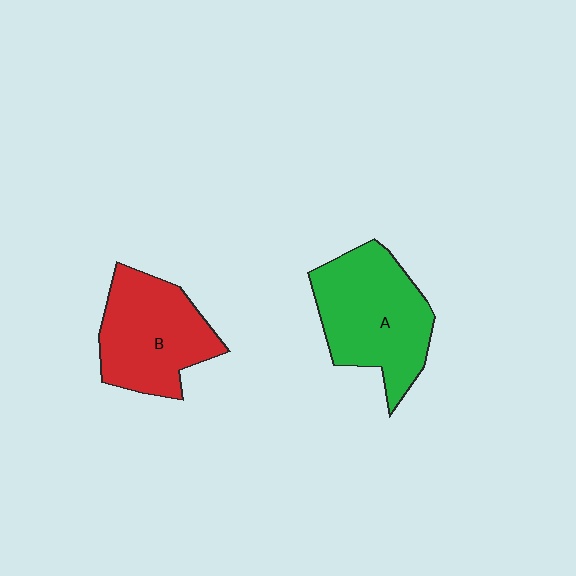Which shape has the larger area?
Shape A (green).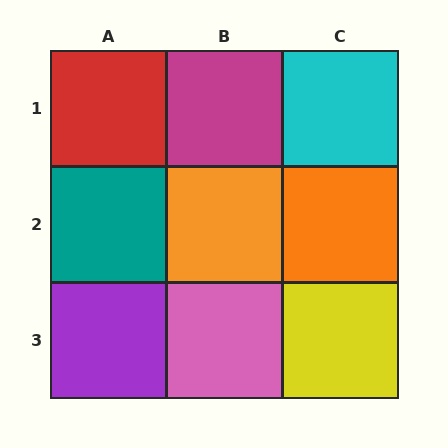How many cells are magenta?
1 cell is magenta.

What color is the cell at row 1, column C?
Cyan.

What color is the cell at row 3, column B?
Pink.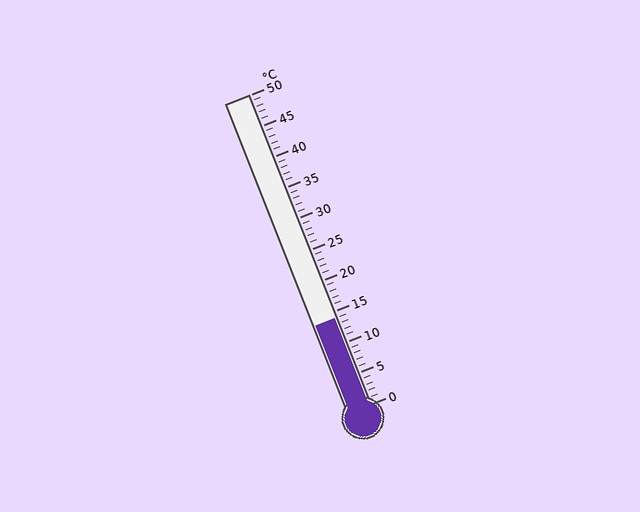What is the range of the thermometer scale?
The thermometer scale ranges from 0°C to 50°C.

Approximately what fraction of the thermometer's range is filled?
The thermometer is filled to approximately 30% of its range.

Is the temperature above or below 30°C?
The temperature is below 30°C.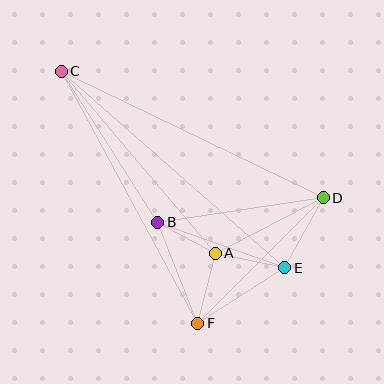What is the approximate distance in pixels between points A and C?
The distance between A and C is approximately 238 pixels.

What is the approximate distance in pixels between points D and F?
The distance between D and F is approximately 177 pixels.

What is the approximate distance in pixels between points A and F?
The distance between A and F is approximately 72 pixels.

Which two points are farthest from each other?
Points C and E are farthest from each other.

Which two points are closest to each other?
Points A and B are closest to each other.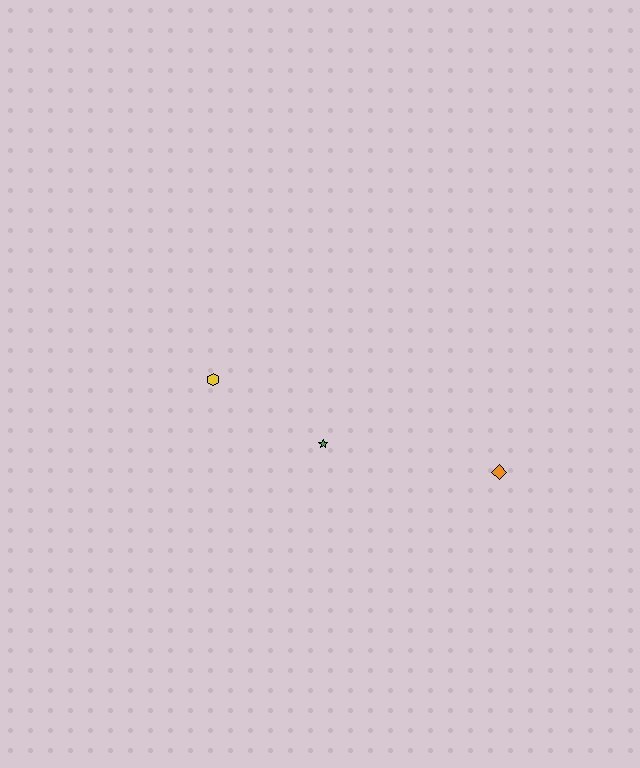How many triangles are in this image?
There are no triangles.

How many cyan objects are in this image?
There are no cyan objects.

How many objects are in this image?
There are 3 objects.